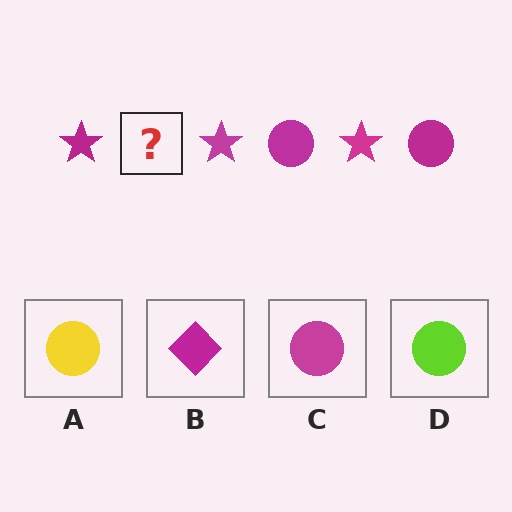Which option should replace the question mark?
Option C.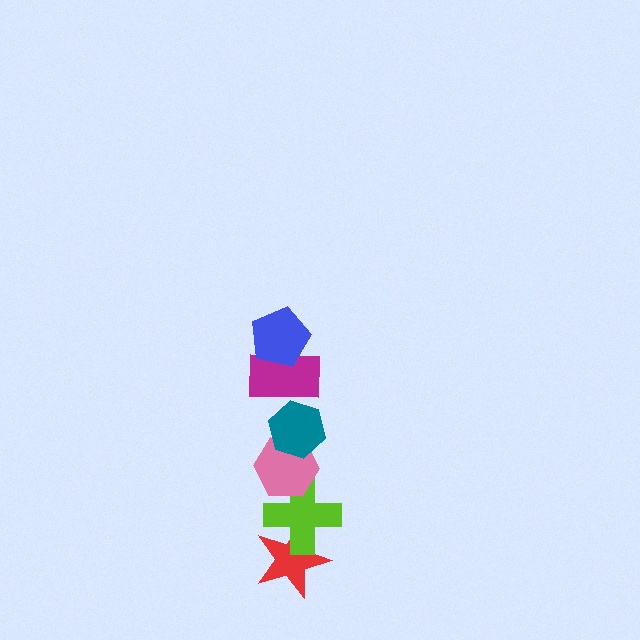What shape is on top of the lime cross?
The pink hexagon is on top of the lime cross.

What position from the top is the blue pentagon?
The blue pentagon is 1st from the top.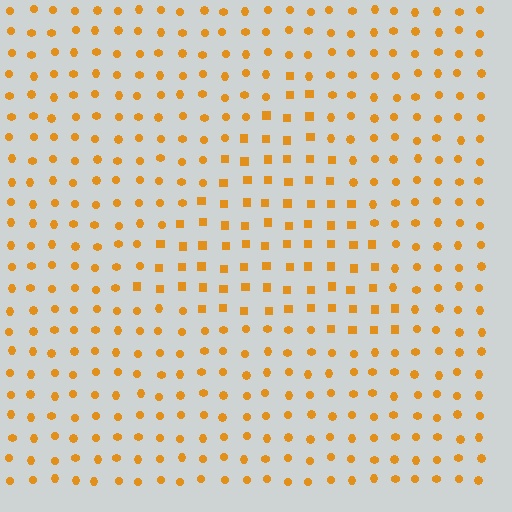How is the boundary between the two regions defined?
The boundary is defined by a change in element shape: squares inside vs. circles outside. All elements share the same color and spacing.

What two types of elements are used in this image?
The image uses squares inside the triangle region and circles outside it.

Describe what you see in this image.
The image is filled with small orange elements arranged in a uniform grid. A triangle-shaped region contains squares, while the surrounding area contains circles. The boundary is defined purely by the change in element shape.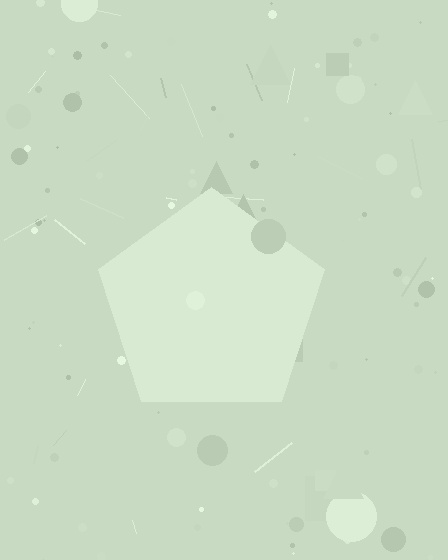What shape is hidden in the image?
A pentagon is hidden in the image.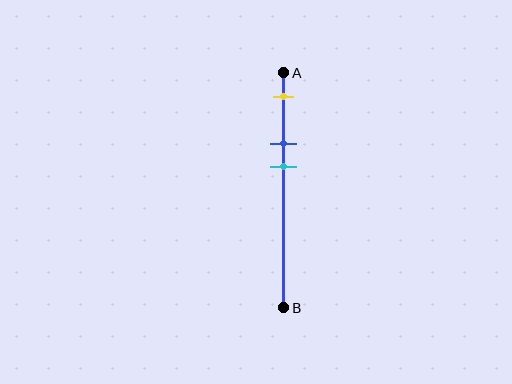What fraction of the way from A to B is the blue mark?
The blue mark is approximately 30% (0.3) of the way from A to B.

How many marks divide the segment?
There are 3 marks dividing the segment.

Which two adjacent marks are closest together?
The blue and cyan marks are the closest adjacent pair.